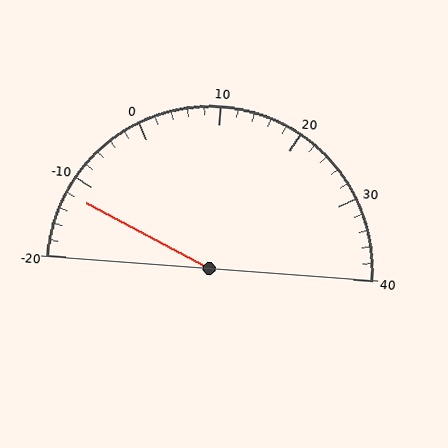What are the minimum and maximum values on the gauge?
The gauge ranges from -20 to 40.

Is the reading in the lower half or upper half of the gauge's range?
The reading is in the lower half of the range (-20 to 40).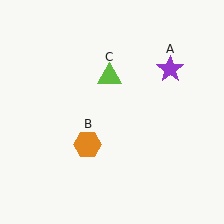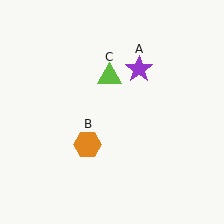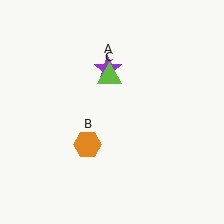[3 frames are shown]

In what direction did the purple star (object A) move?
The purple star (object A) moved left.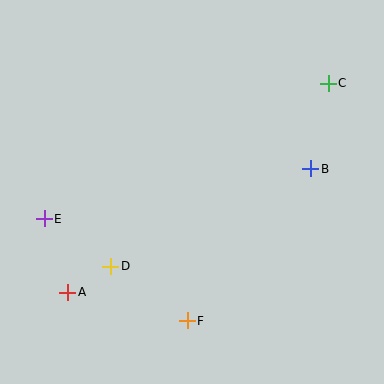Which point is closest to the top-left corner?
Point E is closest to the top-left corner.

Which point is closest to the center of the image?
Point D at (111, 266) is closest to the center.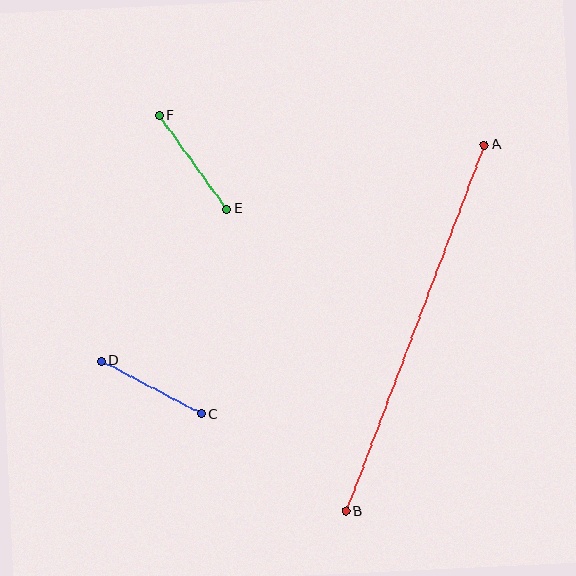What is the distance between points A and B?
The distance is approximately 392 pixels.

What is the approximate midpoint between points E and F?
The midpoint is at approximately (193, 162) pixels.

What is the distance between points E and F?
The distance is approximately 116 pixels.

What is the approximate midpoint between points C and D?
The midpoint is at approximately (151, 387) pixels.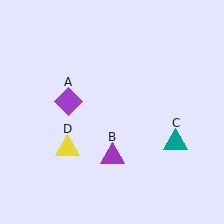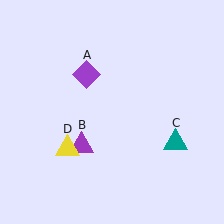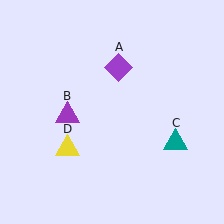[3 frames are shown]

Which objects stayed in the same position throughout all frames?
Teal triangle (object C) and yellow triangle (object D) remained stationary.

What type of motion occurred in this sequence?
The purple diamond (object A), purple triangle (object B) rotated clockwise around the center of the scene.